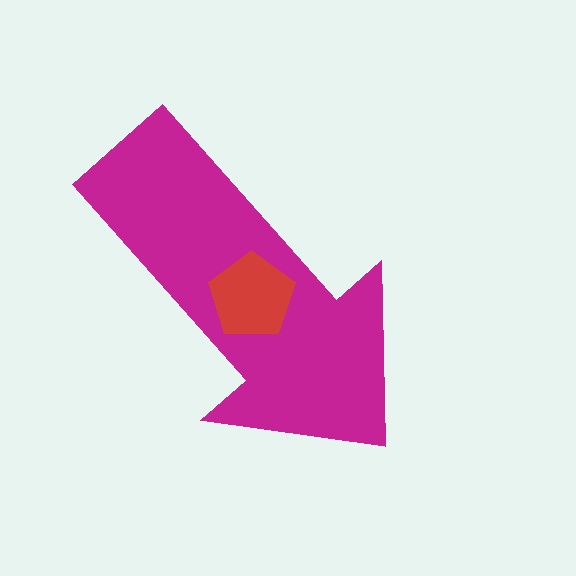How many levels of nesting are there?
2.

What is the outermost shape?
The magenta arrow.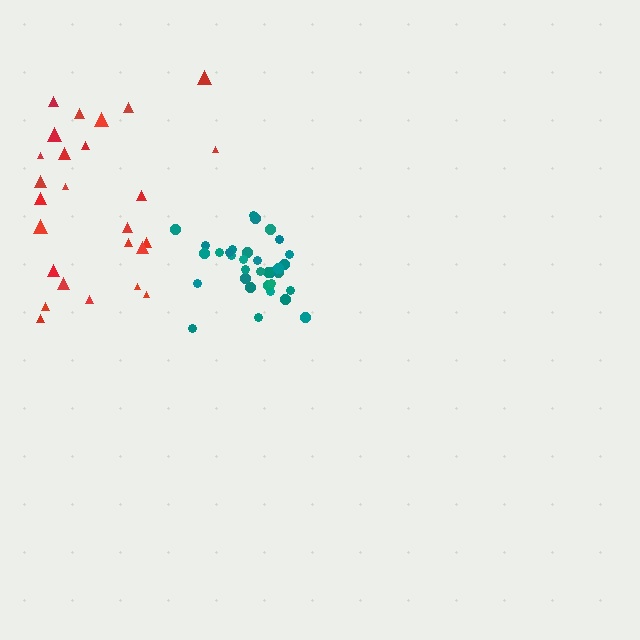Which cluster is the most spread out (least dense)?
Red.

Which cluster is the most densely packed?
Teal.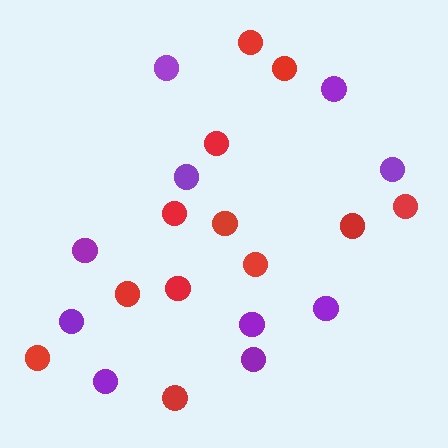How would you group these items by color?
There are 2 groups: one group of red circles (12) and one group of purple circles (10).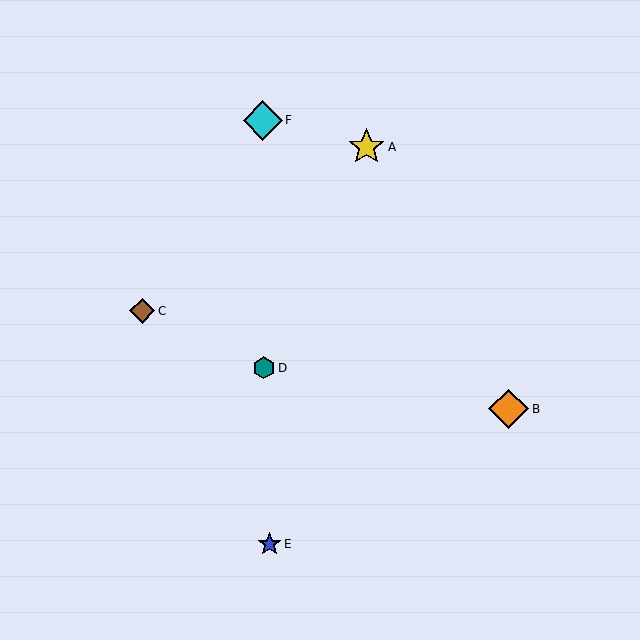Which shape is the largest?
The orange diamond (labeled B) is the largest.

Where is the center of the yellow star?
The center of the yellow star is at (367, 147).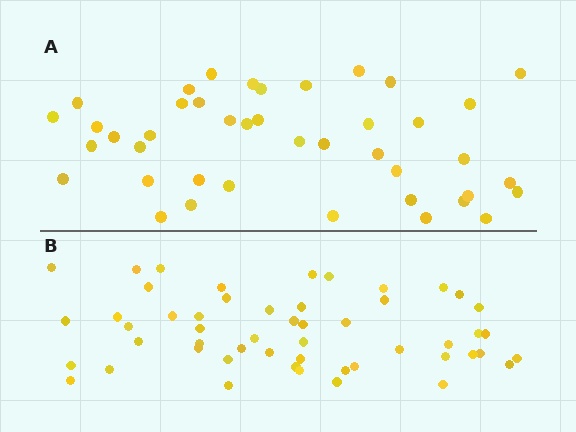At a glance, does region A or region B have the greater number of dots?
Region B (the bottom region) has more dots.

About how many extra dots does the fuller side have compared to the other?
Region B has roughly 10 or so more dots than region A.